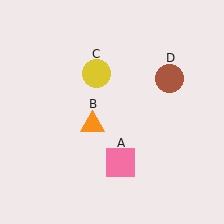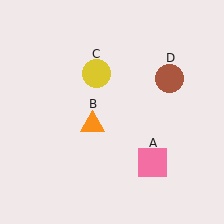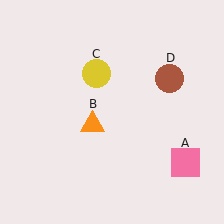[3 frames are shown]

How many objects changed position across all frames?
1 object changed position: pink square (object A).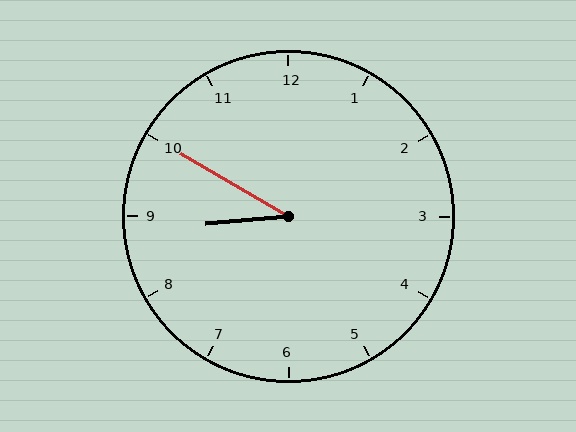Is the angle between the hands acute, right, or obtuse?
It is acute.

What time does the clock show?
8:50.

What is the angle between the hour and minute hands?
Approximately 35 degrees.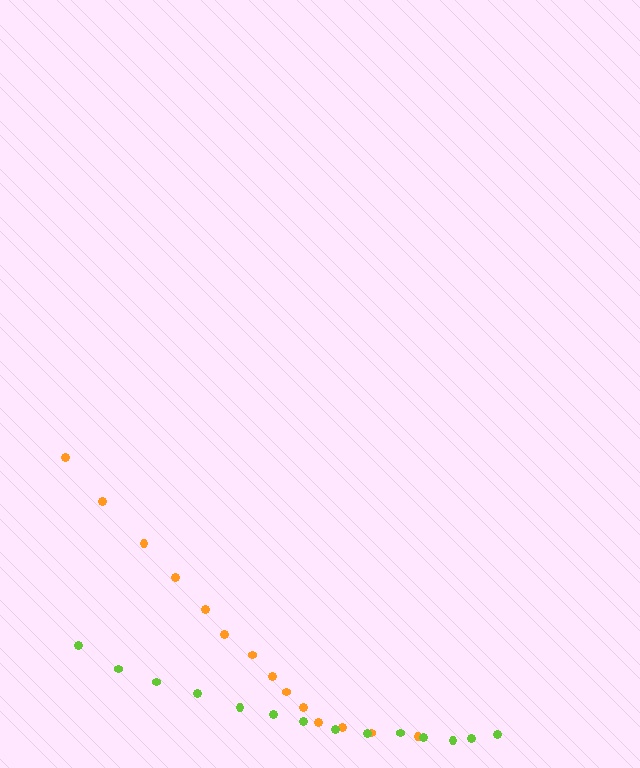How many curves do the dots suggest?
There are 2 distinct paths.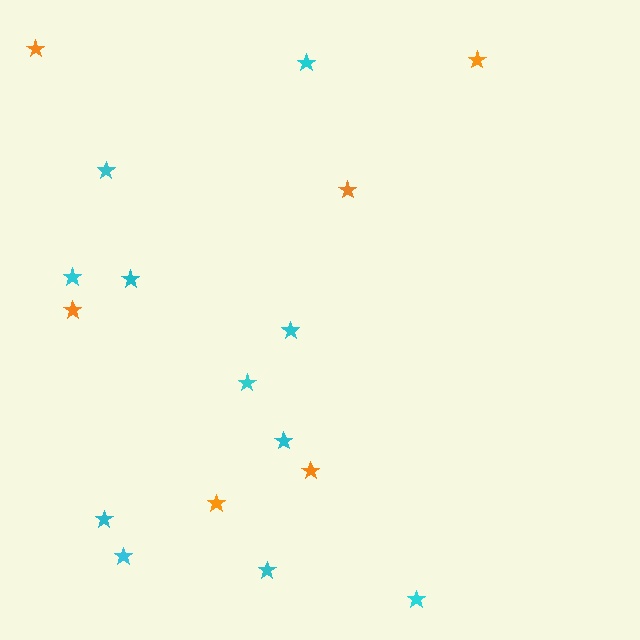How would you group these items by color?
There are 2 groups: one group of cyan stars (11) and one group of orange stars (6).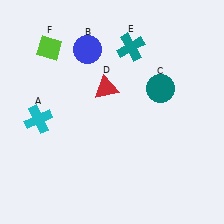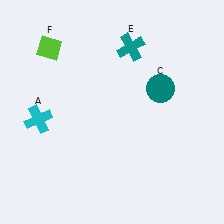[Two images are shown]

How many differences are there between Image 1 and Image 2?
There are 2 differences between the two images.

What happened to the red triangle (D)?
The red triangle (D) was removed in Image 2. It was in the top-left area of Image 1.